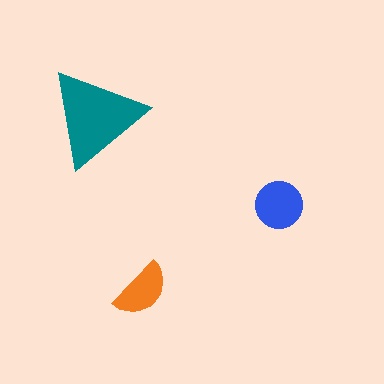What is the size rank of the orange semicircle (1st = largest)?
3rd.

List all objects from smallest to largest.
The orange semicircle, the blue circle, the teal triangle.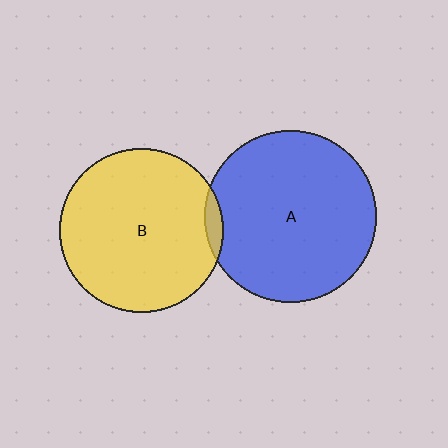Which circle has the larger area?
Circle A (blue).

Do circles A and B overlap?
Yes.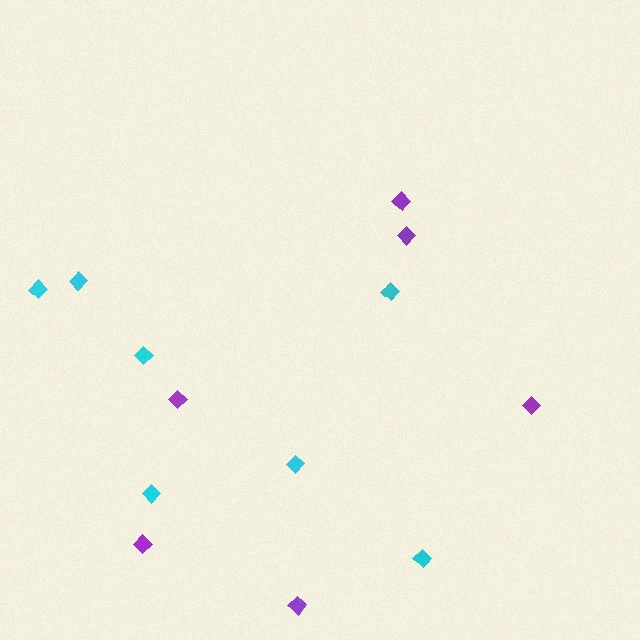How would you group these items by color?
There are 2 groups: one group of purple diamonds (6) and one group of cyan diamonds (7).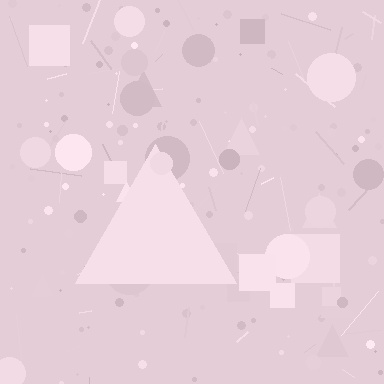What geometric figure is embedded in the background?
A triangle is embedded in the background.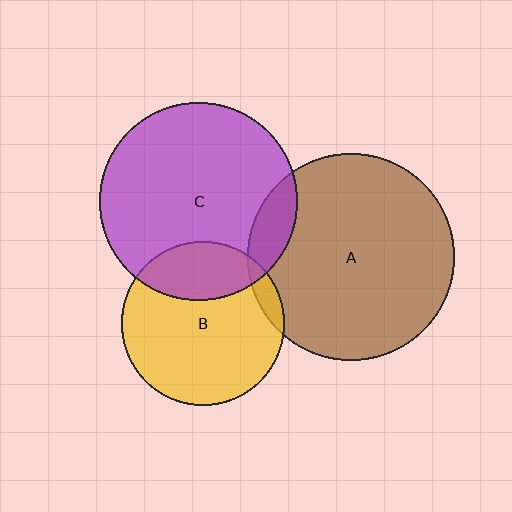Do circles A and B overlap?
Yes.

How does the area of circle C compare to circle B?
Approximately 1.5 times.